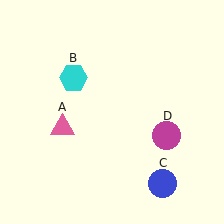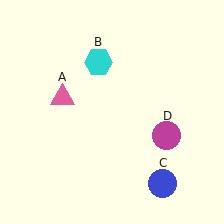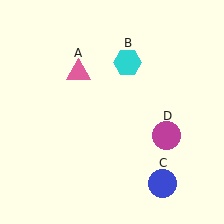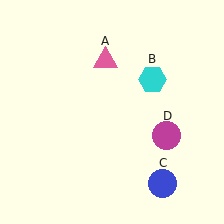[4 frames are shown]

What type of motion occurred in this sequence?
The pink triangle (object A), cyan hexagon (object B) rotated clockwise around the center of the scene.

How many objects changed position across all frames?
2 objects changed position: pink triangle (object A), cyan hexagon (object B).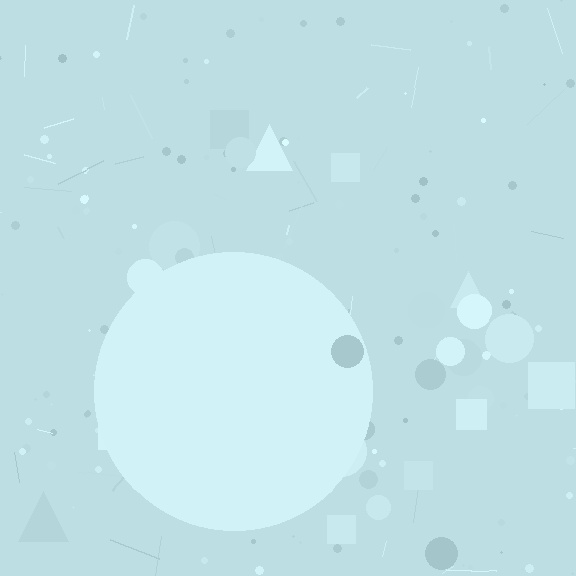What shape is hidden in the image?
A circle is hidden in the image.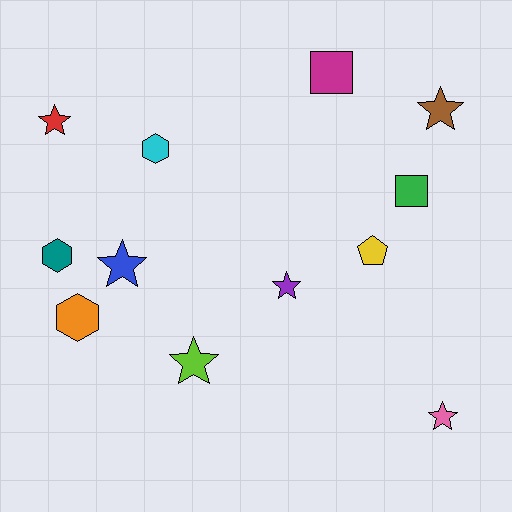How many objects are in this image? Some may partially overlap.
There are 12 objects.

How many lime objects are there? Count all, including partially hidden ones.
There is 1 lime object.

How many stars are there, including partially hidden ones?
There are 6 stars.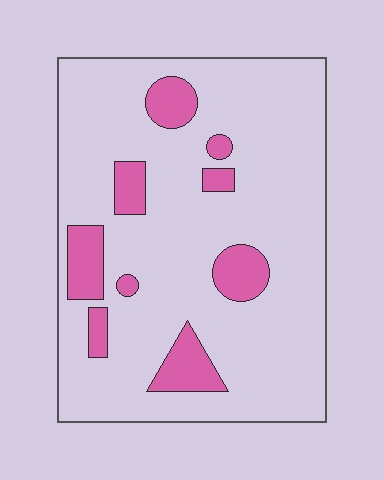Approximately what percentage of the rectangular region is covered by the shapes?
Approximately 15%.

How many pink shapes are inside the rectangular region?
9.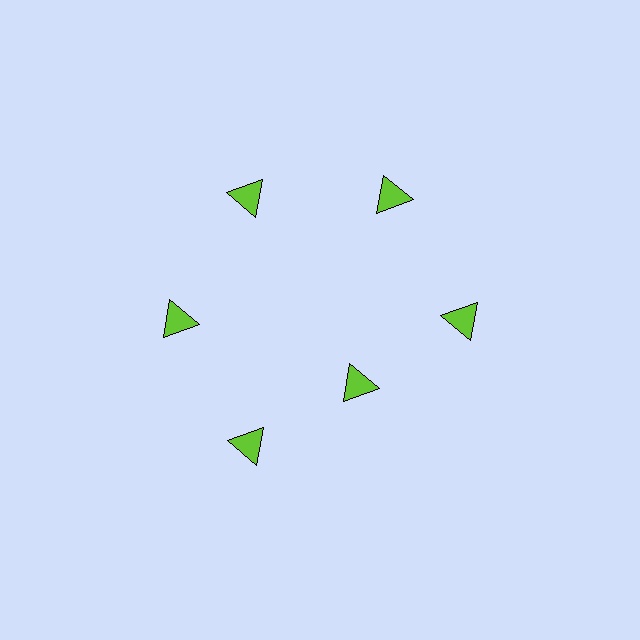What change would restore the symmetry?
The symmetry would be restored by moving it outward, back onto the ring so that all 6 triangles sit at equal angles and equal distance from the center.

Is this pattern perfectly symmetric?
No. The 6 lime triangles are arranged in a ring, but one element near the 5 o'clock position is pulled inward toward the center, breaking the 6-fold rotational symmetry.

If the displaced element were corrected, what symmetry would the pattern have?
It would have 6-fold rotational symmetry — the pattern would map onto itself every 60 degrees.